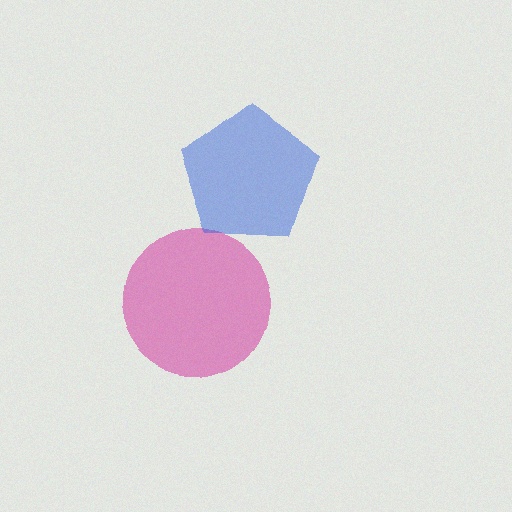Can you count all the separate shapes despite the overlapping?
Yes, there are 2 separate shapes.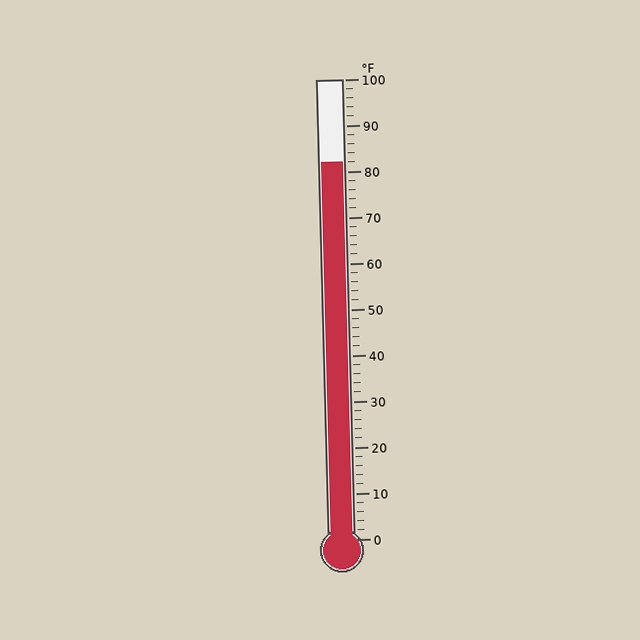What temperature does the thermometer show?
The thermometer shows approximately 82°F.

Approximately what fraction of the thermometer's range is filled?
The thermometer is filled to approximately 80% of its range.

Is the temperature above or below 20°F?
The temperature is above 20°F.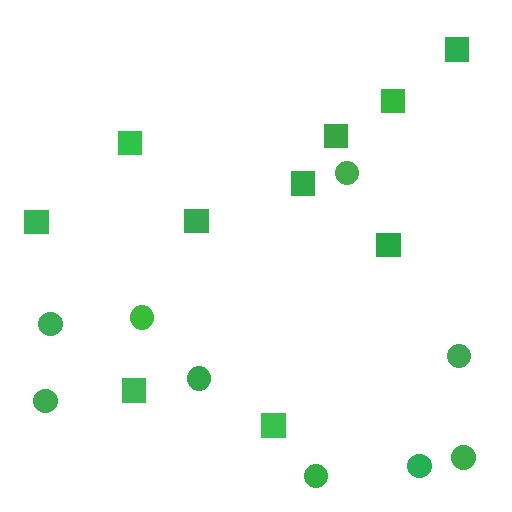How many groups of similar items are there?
There are 2 groups: one group of circles (9) and one group of squares (10).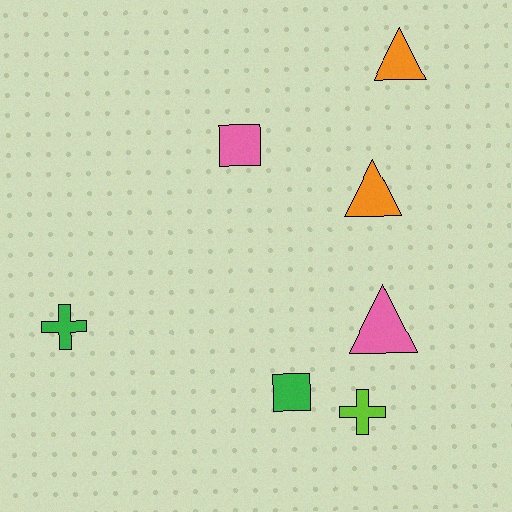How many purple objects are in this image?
There are no purple objects.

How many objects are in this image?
There are 7 objects.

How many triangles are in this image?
There are 3 triangles.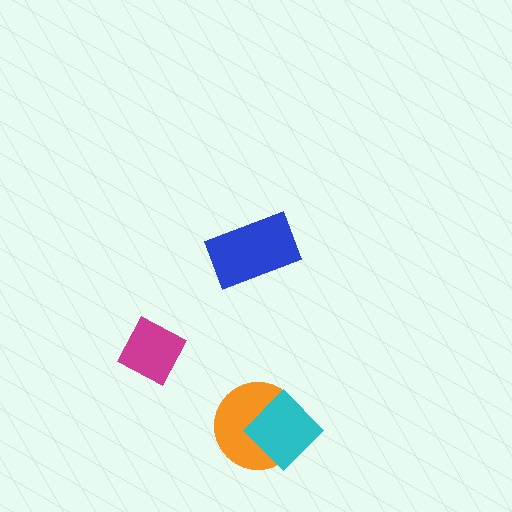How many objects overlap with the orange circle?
1 object overlaps with the orange circle.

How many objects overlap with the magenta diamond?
0 objects overlap with the magenta diamond.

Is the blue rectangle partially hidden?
No, no other shape covers it.